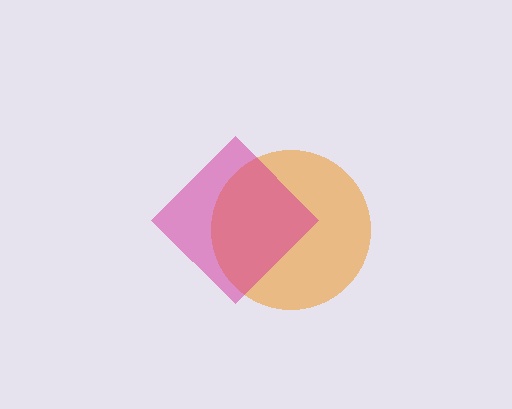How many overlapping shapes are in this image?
There are 2 overlapping shapes in the image.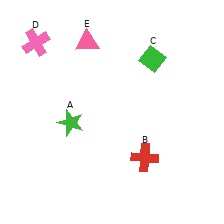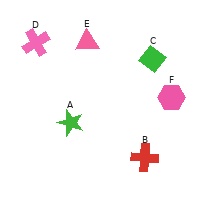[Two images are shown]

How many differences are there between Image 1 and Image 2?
There is 1 difference between the two images.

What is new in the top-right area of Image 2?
A pink hexagon (F) was added in the top-right area of Image 2.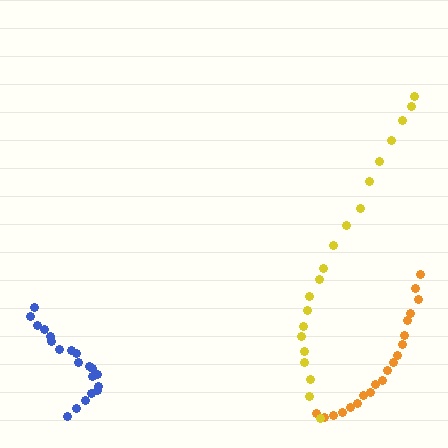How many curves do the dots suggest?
There are 3 distinct paths.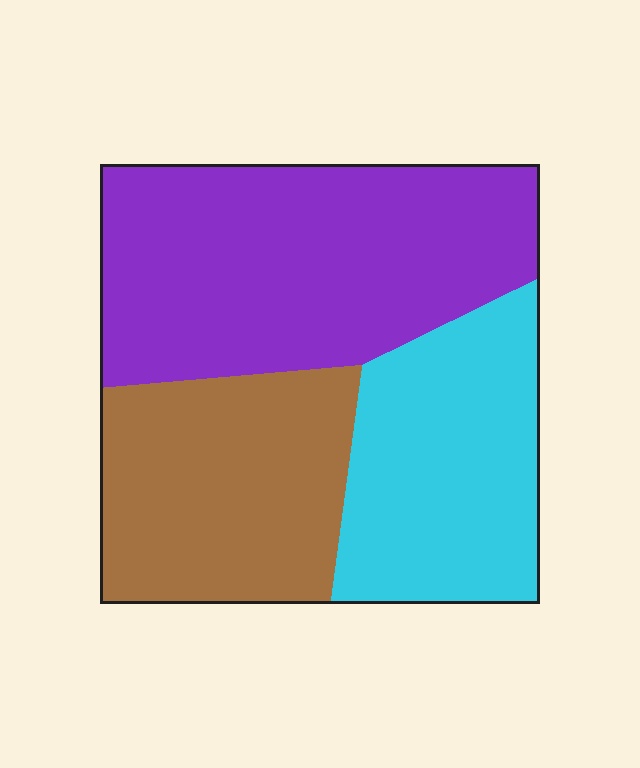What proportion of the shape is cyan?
Cyan takes up about one quarter (1/4) of the shape.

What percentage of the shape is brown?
Brown covers roughly 30% of the shape.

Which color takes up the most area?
Purple, at roughly 45%.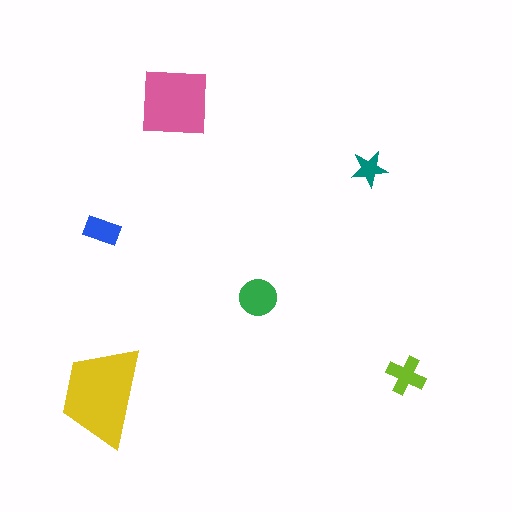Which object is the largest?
The yellow trapezoid.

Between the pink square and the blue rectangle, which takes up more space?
The pink square.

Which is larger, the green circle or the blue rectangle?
The green circle.